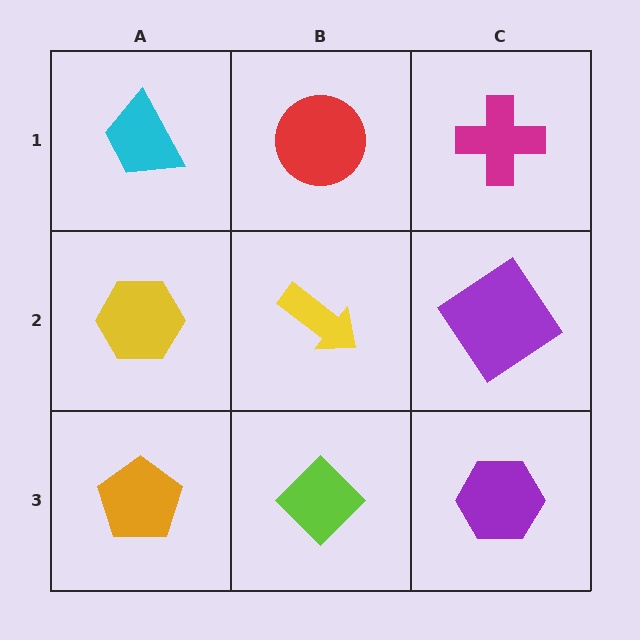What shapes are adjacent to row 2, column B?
A red circle (row 1, column B), a lime diamond (row 3, column B), a yellow hexagon (row 2, column A), a purple diamond (row 2, column C).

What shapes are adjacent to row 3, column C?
A purple diamond (row 2, column C), a lime diamond (row 3, column B).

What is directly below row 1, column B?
A yellow arrow.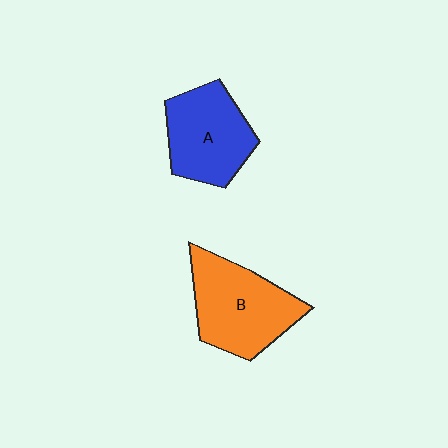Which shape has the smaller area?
Shape A (blue).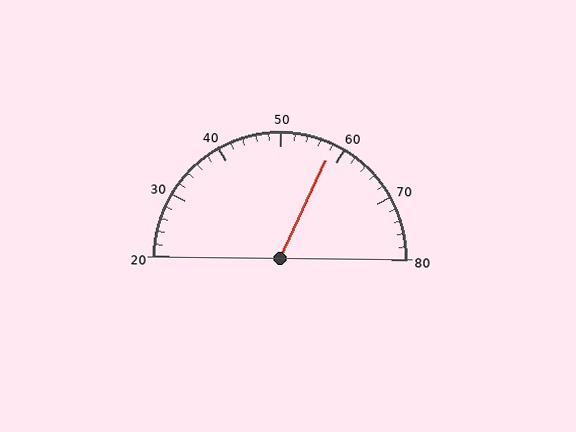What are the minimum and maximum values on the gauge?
The gauge ranges from 20 to 80.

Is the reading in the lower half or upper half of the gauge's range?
The reading is in the upper half of the range (20 to 80).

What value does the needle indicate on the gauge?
The needle indicates approximately 58.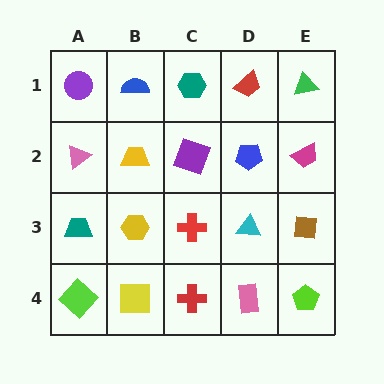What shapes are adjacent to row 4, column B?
A yellow hexagon (row 3, column B), a lime diamond (row 4, column A), a red cross (row 4, column C).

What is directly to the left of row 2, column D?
A purple square.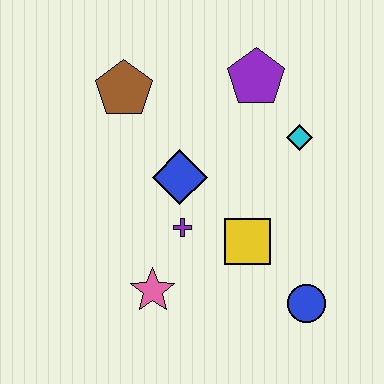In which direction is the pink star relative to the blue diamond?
The pink star is below the blue diamond.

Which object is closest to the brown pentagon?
The blue diamond is closest to the brown pentagon.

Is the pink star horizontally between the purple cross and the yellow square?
No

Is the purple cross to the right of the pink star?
Yes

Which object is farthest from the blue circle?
The brown pentagon is farthest from the blue circle.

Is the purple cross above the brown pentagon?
No